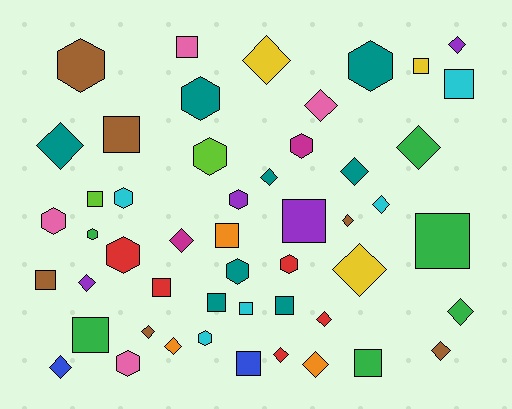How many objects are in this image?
There are 50 objects.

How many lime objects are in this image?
There are 2 lime objects.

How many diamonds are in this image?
There are 20 diamonds.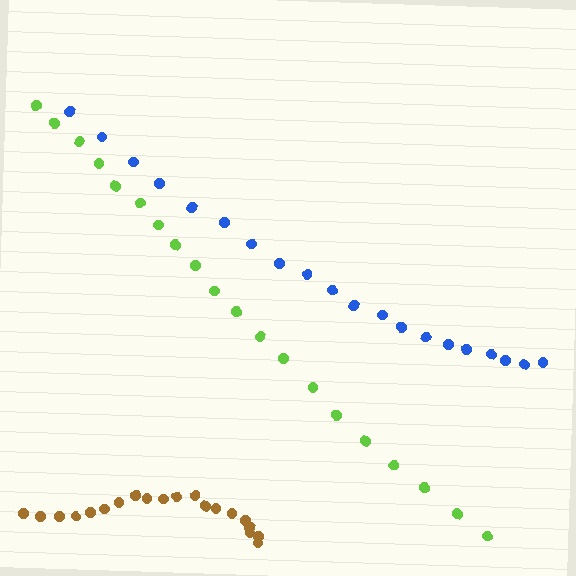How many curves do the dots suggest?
There are 3 distinct paths.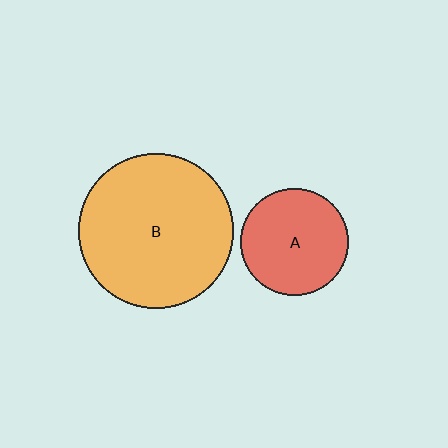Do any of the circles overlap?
No, none of the circles overlap.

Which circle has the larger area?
Circle B (orange).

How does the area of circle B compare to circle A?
Approximately 2.1 times.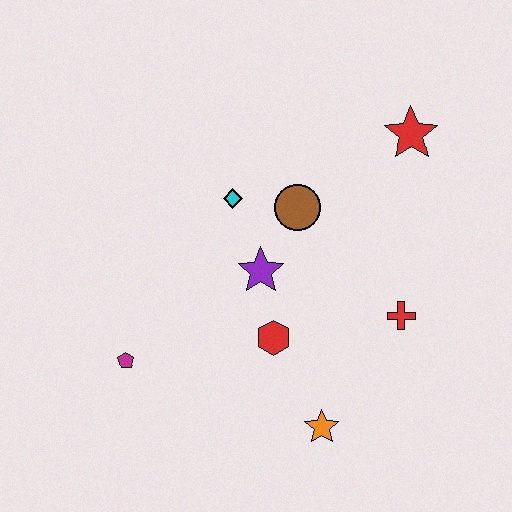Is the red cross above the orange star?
Yes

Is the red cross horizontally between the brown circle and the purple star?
No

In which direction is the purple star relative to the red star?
The purple star is to the left of the red star.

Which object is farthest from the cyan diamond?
The orange star is farthest from the cyan diamond.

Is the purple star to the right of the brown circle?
No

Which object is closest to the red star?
The brown circle is closest to the red star.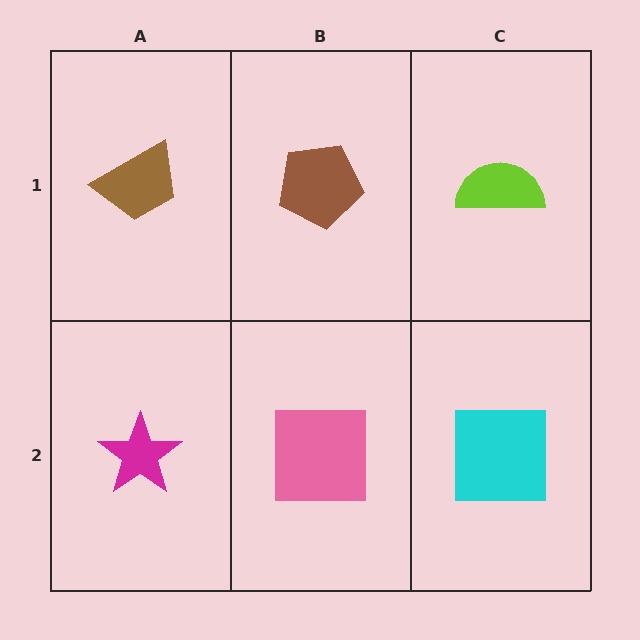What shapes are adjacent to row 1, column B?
A pink square (row 2, column B), a brown trapezoid (row 1, column A), a lime semicircle (row 1, column C).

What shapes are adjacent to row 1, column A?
A magenta star (row 2, column A), a brown pentagon (row 1, column B).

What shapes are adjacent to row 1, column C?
A cyan square (row 2, column C), a brown pentagon (row 1, column B).